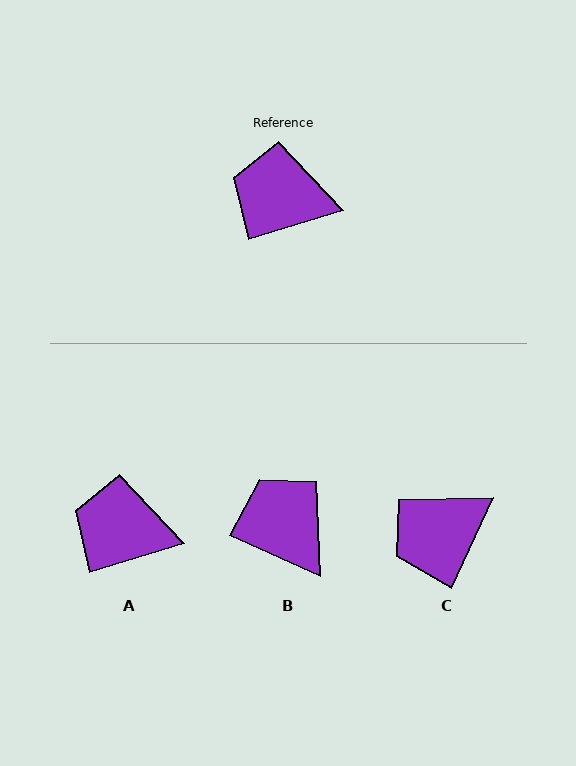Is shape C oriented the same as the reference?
No, it is off by about 48 degrees.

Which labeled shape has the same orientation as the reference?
A.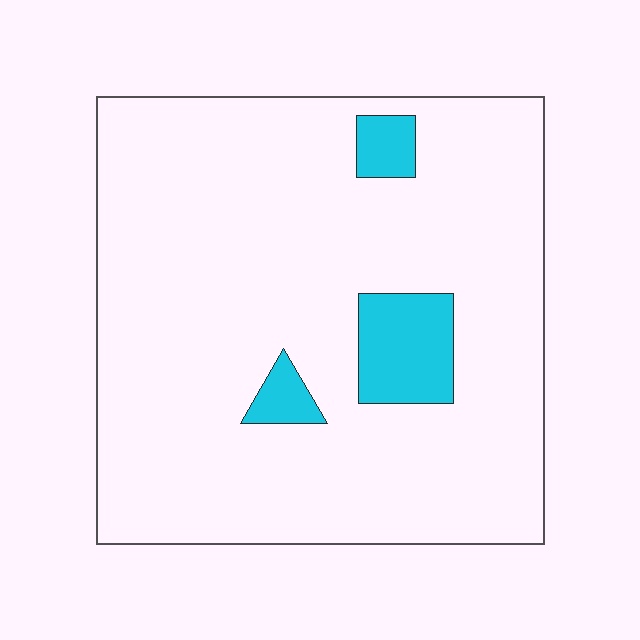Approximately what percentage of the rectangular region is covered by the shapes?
Approximately 10%.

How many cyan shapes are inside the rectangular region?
3.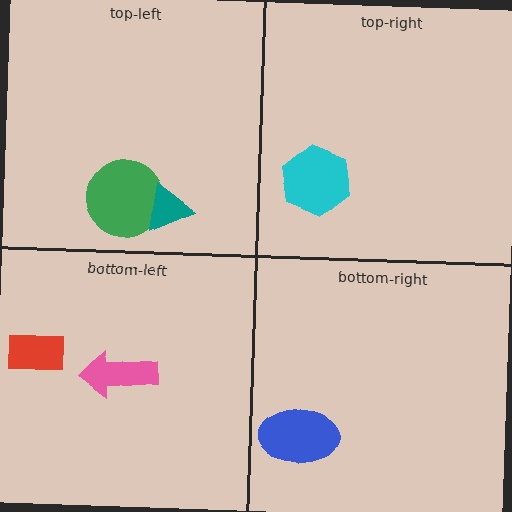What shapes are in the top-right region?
The cyan hexagon.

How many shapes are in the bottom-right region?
1.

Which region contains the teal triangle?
The top-left region.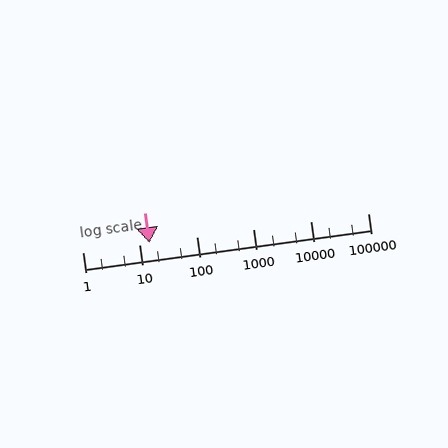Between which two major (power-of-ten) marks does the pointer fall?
The pointer is between 10 and 100.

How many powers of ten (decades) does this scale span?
The scale spans 5 decades, from 1 to 100000.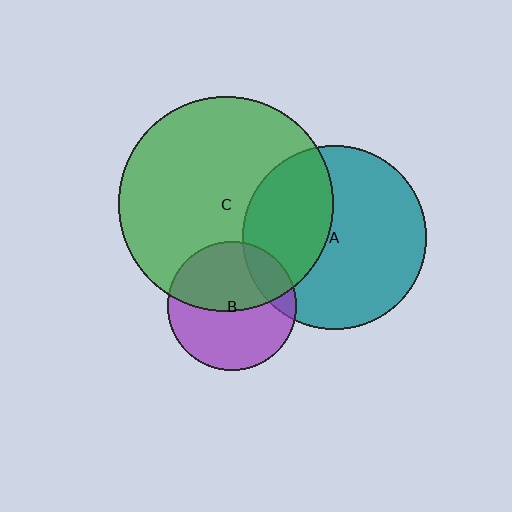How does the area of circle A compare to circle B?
Approximately 2.1 times.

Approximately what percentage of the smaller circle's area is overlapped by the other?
Approximately 15%.